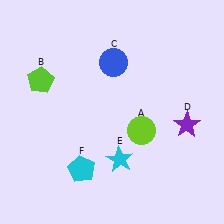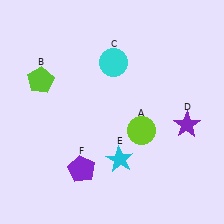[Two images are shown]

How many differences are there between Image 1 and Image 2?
There are 2 differences between the two images.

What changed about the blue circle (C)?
In Image 1, C is blue. In Image 2, it changed to cyan.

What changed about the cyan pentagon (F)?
In Image 1, F is cyan. In Image 2, it changed to purple.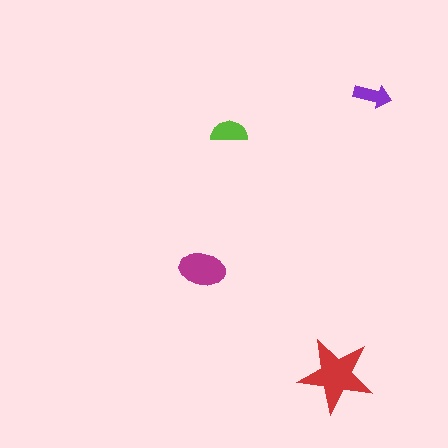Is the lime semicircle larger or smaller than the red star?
Smaller.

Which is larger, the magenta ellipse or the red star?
The red star.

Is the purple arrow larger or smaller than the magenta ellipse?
Smaller.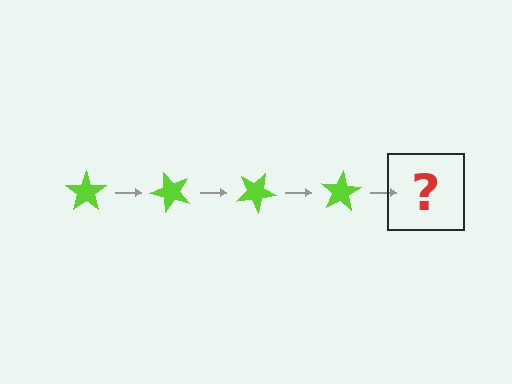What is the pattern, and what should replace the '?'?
The pattern is that the star rotates 50 degrees each step. The '?' should be a lime star rotated 200 degrees.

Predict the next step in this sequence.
The next step is a lime star rotated 200 degrees.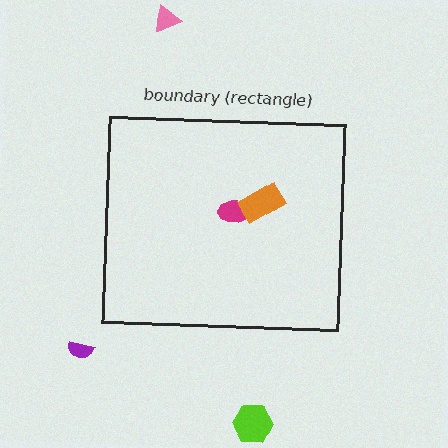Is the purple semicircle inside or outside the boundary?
Outside.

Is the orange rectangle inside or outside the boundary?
Inside.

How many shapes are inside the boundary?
2 inside, 3 outside.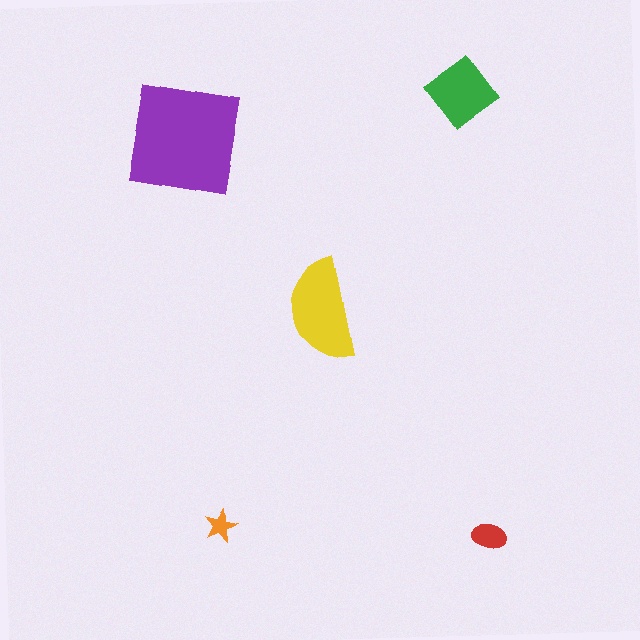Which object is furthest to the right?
The red ellipse is rightmost.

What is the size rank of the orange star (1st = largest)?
5th.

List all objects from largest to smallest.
The purple square, the yellow semicircle, the green diamond, the red ellipse, the orange star.